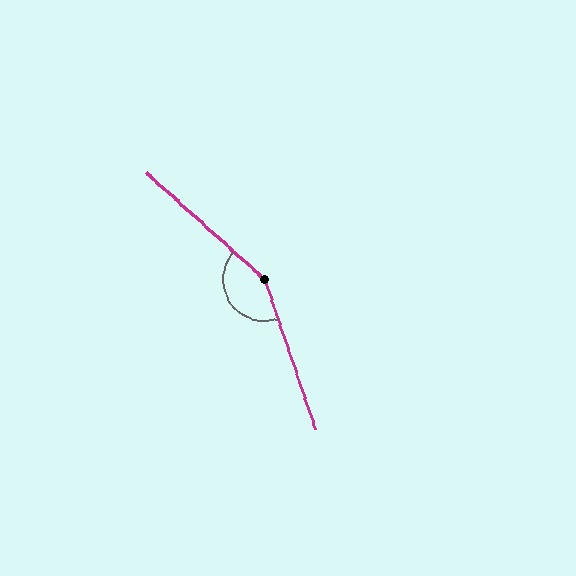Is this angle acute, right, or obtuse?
It is obtuse.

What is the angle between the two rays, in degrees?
Approximately 151 degrees.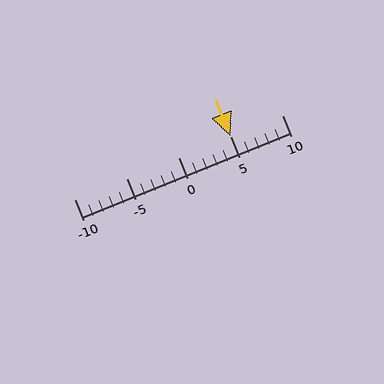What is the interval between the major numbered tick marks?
The major tick marks are spaced 5 units apart.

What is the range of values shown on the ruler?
The ruler shows values from -10 to 10.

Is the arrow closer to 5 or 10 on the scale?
The arrow is closer to 5.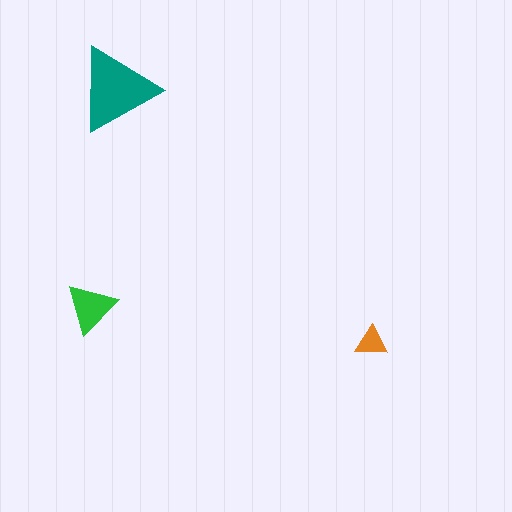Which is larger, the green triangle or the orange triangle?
The green one.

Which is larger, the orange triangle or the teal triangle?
The teal one.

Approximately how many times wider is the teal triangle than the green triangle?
About 1.5 times wider.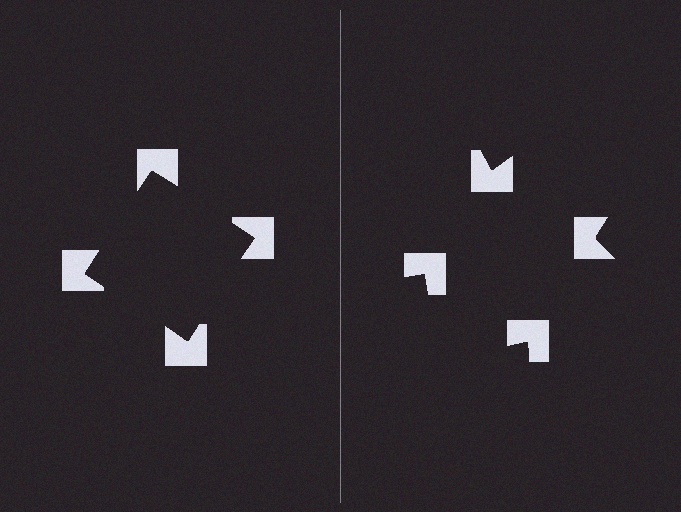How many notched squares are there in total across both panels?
8 — 4 on each side.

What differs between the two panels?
The notched squares are positioned identically on both sides; only the wedge orientations differ. On the left they align to a square; on the right they are misaligned.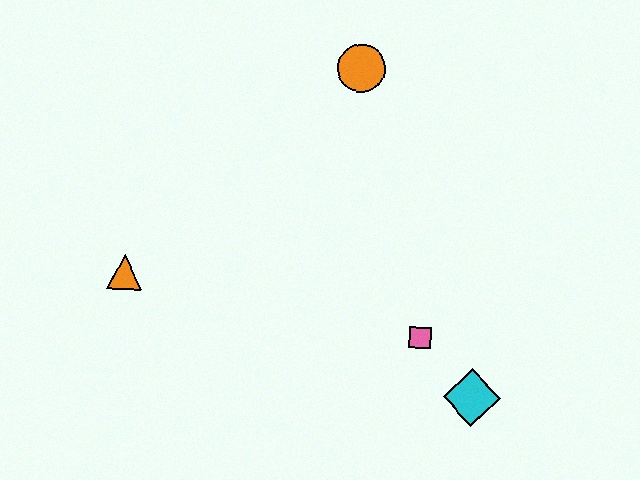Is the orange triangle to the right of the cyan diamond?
No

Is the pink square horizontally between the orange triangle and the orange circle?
No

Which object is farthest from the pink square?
The orange triangle is farthest from the pink square.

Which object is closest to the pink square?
The cyan diamond is closest to the pink square.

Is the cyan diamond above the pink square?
No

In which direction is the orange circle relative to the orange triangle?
The orange circle is to the right of the orange triangle.